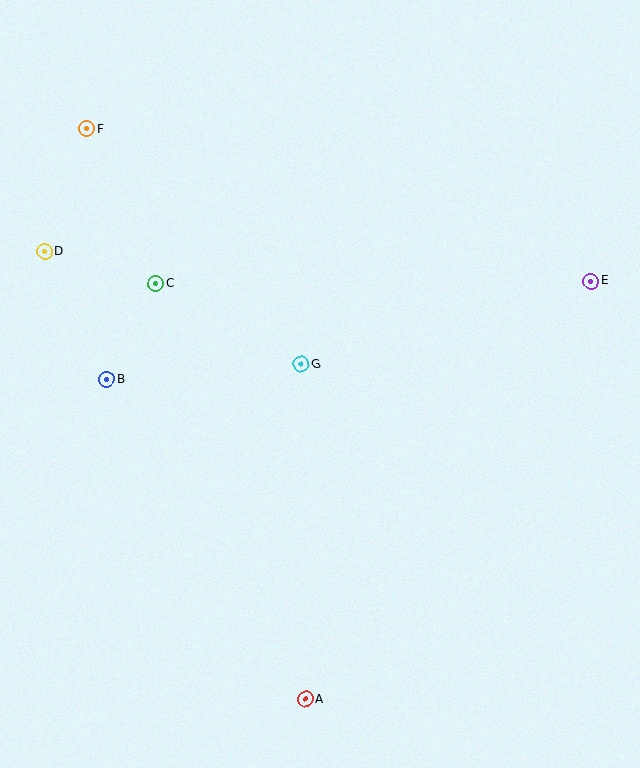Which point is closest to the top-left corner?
Point F is closest to the top-left corner.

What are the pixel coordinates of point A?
Point A is at (305, 699).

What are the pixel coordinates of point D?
Point D is at (45, 252).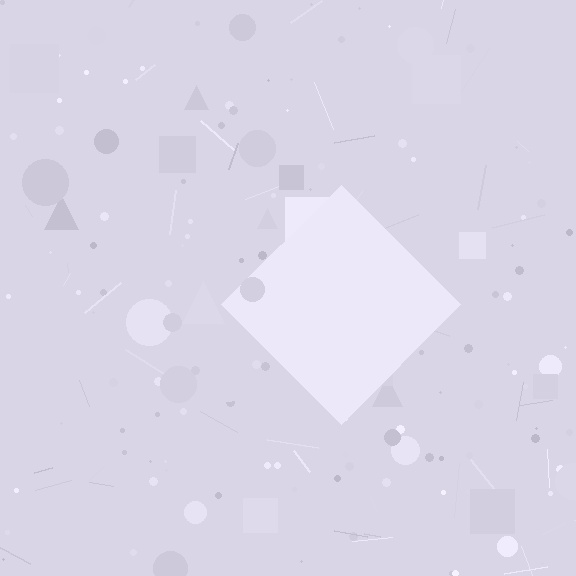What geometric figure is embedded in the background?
A diamond is embedded in the background.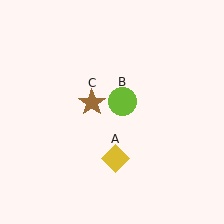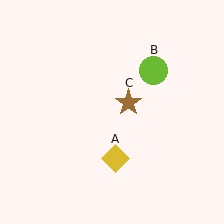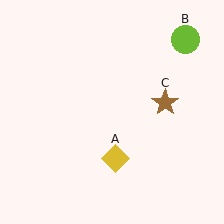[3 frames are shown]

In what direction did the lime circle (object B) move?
The lime circle (object B) moved up and to the right.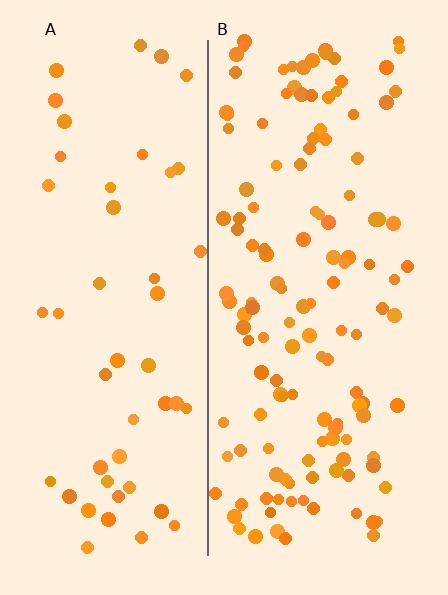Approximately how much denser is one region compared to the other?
Approximately 2.7× — region B over region A.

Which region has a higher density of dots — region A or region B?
B (the right).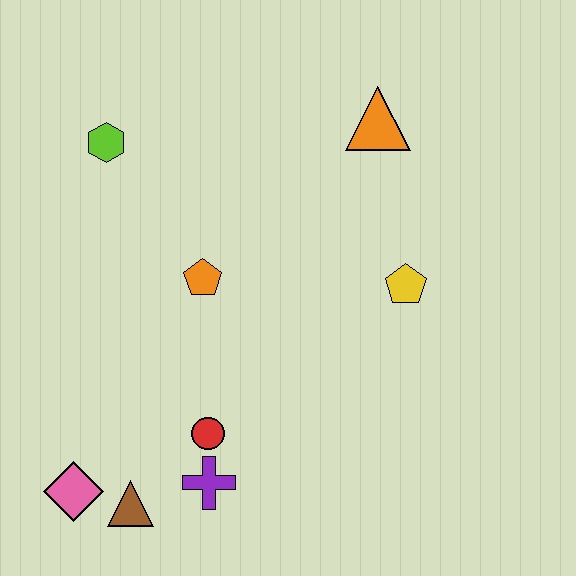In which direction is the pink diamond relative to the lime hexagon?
The pink diamond is below the lime hexagon.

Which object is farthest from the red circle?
The orange triangle is farthest from the red circle.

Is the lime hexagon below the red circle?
No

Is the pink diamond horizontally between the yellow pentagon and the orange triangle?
No